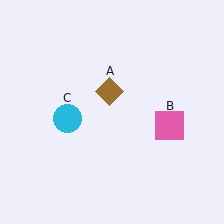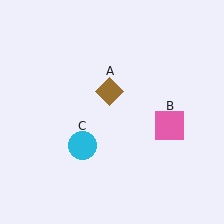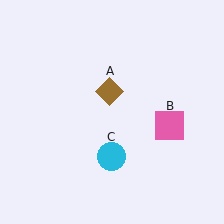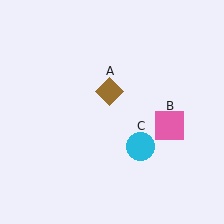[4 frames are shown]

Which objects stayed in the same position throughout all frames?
Brown diamond (object A) and pink square (object B) remained stationary.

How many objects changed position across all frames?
1 object changed position: cyan circle (object C).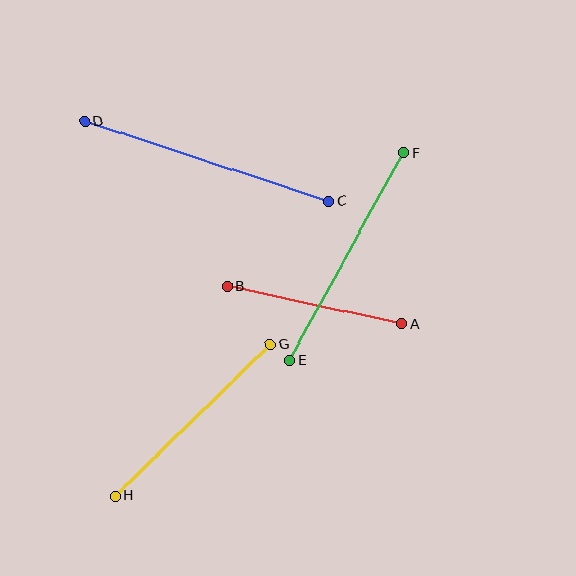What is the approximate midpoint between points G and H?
The midpoint is at approximately (193, 420) pixels.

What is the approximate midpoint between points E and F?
The midpoint is at approximately (346, 256) pixels.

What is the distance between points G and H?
The distance is approximately 217 pixels.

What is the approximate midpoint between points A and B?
The midpoint is at approximately (315, 305) pixels.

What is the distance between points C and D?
The distance is approximately 257 pixels.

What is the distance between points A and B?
The distance is approximately 179 pixels.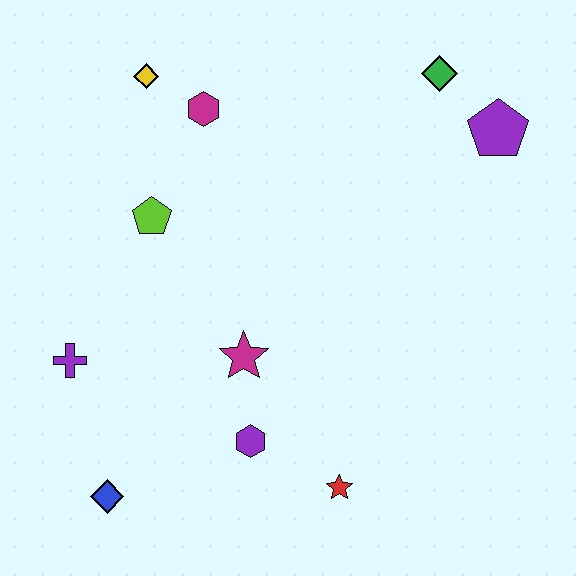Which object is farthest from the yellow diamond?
The red star is farthest from the yellow diamond.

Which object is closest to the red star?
The purple hexagon is closest to the red star.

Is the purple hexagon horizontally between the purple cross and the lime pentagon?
No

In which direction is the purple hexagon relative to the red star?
The purple hexagon is to the left of the red star.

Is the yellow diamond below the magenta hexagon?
No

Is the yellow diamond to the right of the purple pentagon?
No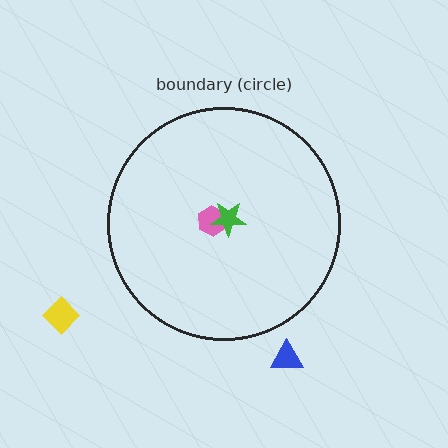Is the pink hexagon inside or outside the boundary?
Inside.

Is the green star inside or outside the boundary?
Inside.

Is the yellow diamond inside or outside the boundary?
Outside.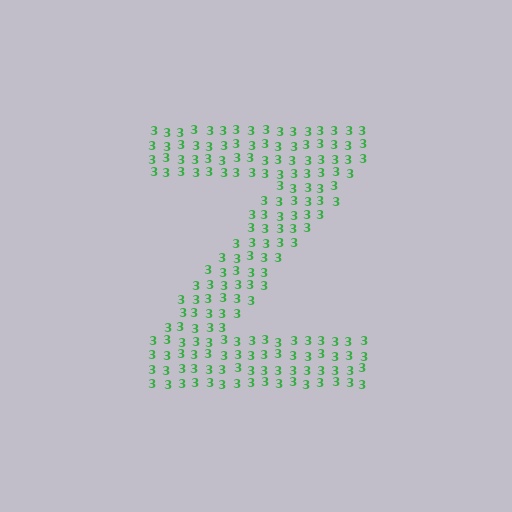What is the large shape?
The large shape is the letter Z.